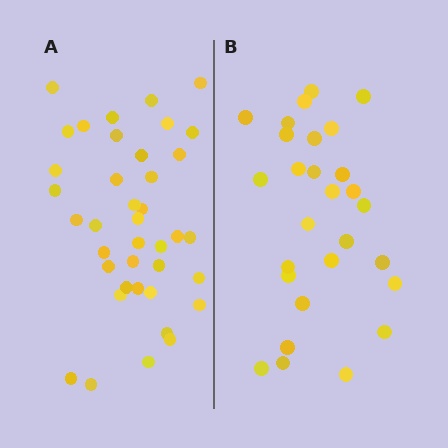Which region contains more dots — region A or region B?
Region A (the left region) has more dots.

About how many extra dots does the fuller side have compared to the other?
Region A has roughly 12 or so more dots than region B.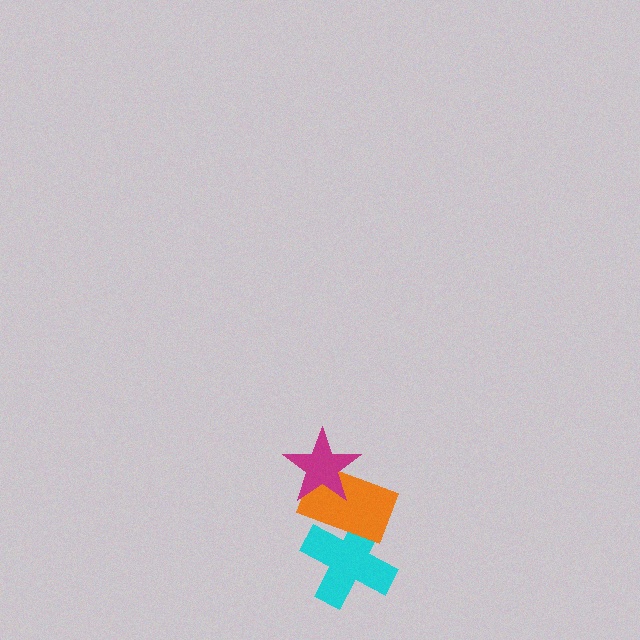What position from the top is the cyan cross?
The cyan cross is 3rd from the top.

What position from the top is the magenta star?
The magenta star is 1st from the top.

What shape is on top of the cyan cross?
The orange rectangle is on top of the cyan cross.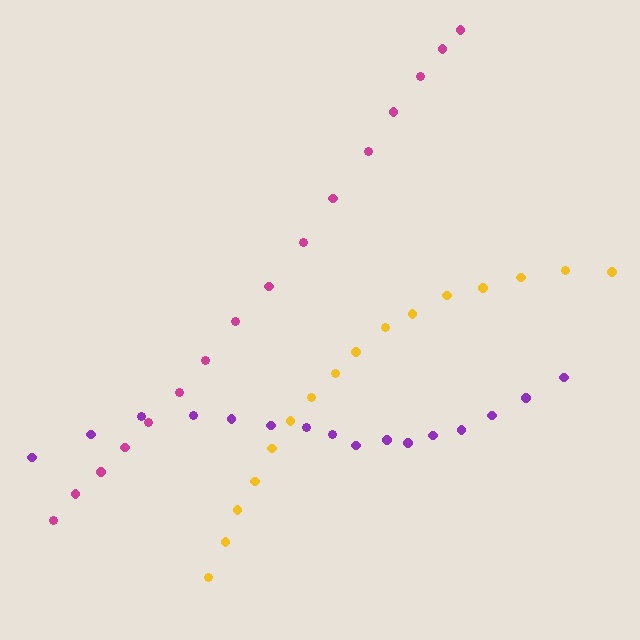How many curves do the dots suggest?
There are 3 distinct paths.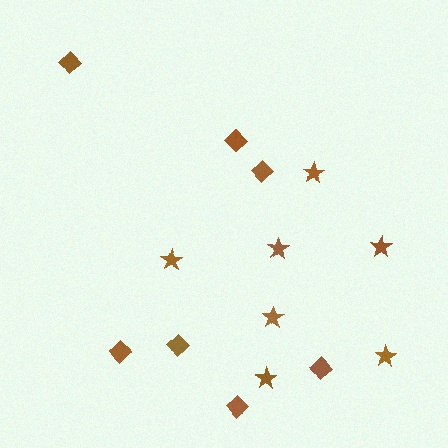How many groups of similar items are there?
There are 2 groups: one group of stars (7) and one group of diamonds (7).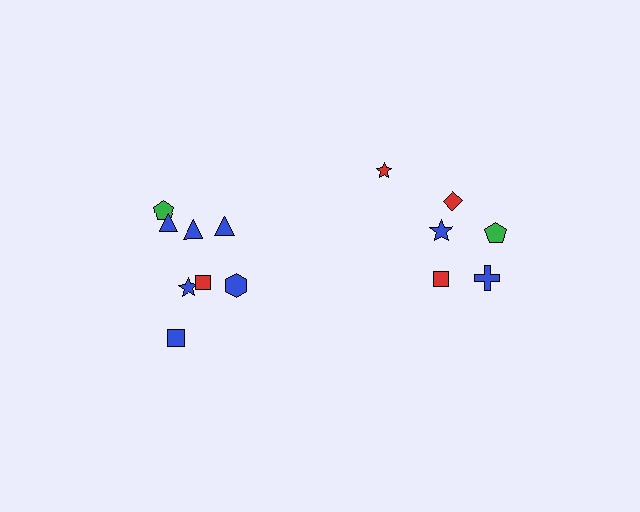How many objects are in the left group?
There are 8 objects.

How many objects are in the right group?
There are 6 objects.